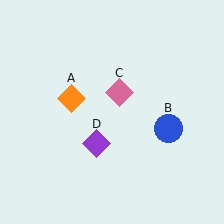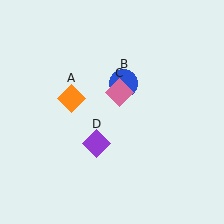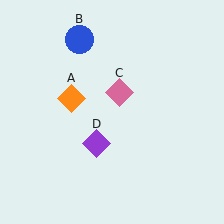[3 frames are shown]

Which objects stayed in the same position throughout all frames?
Orange diamond (object A) and pink diamond (object C) and purple diamond (object D) remained stationary.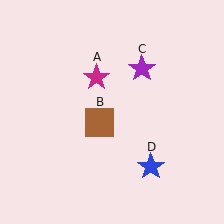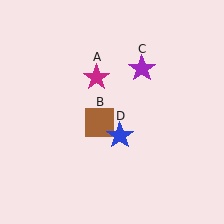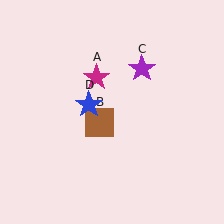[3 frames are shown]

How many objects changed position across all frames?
1 object changed position: blue star (object D).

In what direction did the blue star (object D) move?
The blue star (object D) moved up and to the left.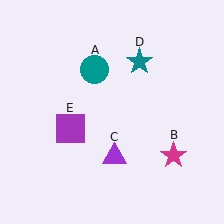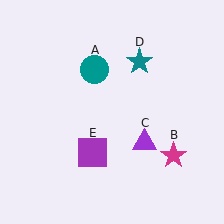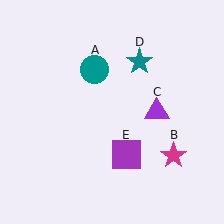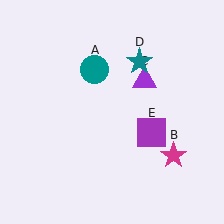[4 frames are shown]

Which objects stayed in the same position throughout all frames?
Teal circle (object A) and magenta star (object B) and teal star (object D) remained stationary.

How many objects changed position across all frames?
2 objects changed position: purple triangle (object C), purple square (object E).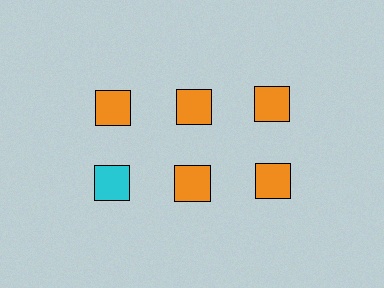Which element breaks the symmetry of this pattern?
The cyan square in the second row, leftmost column breaks the symmetry. All other shapes are orange squares.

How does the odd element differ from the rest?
It has a different color: cyan instead of orange.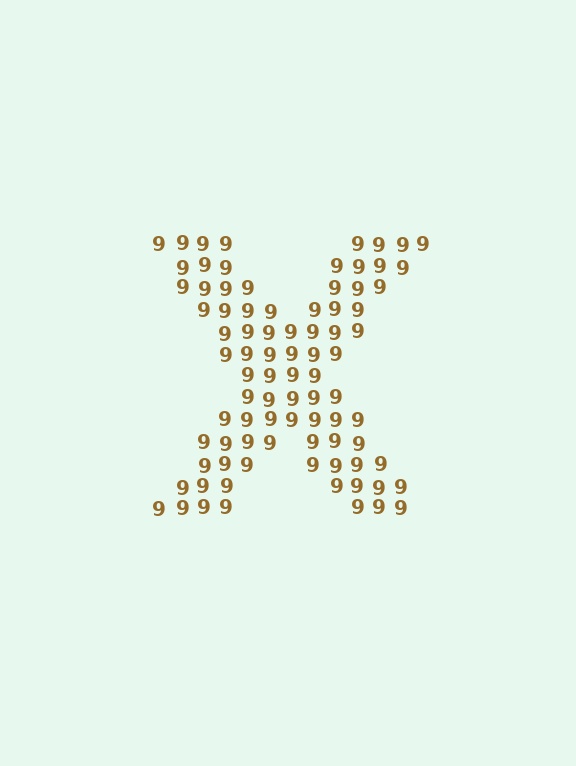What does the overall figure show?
The overall figure shows the letter X.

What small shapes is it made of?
It is made of small digit 9's.